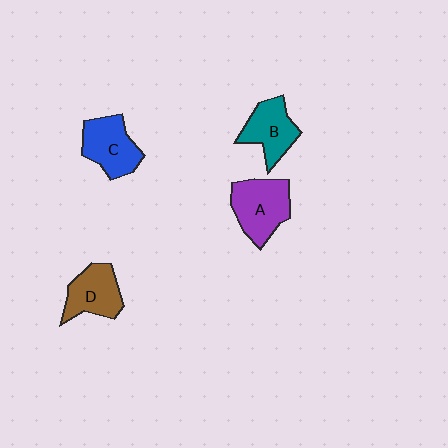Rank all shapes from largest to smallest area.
From largest to smallest: A (purple), C (blue), D (brown), B (teal).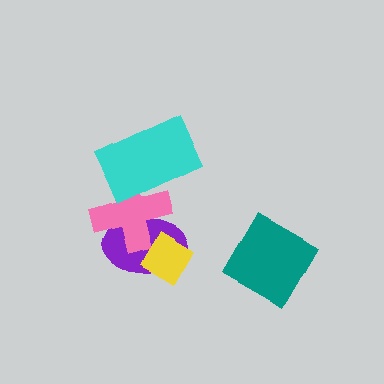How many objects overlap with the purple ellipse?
2 objects overlap with the purple ellipse.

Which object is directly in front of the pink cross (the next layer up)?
The yellow diamond is directly in front of the pink cross.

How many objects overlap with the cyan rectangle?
1 object overlaps with the cyan rectangle.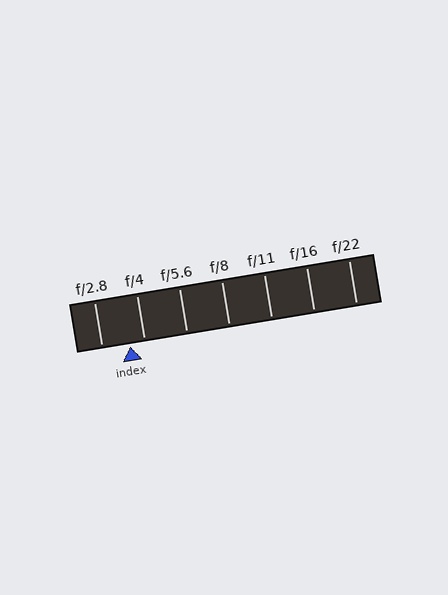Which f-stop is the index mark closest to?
The index mark is closest to f/4.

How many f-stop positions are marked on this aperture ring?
There are 7 f-stop positions marked.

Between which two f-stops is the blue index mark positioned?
The index mark is between f/2.8 and f/4.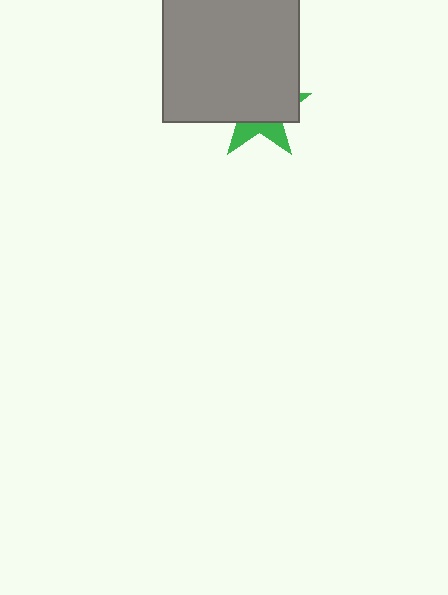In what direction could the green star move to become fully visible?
The green star could move down. That would shift it out from behind the gray square entirely.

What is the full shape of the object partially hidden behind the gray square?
The partially hidden object is a green star.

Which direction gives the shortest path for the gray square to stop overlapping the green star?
Moving up gives the shortest separation.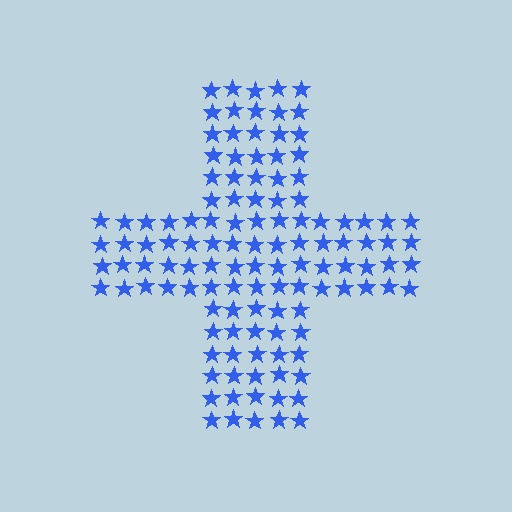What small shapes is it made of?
It is made of small stars.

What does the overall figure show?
The overall figure shows a cross.